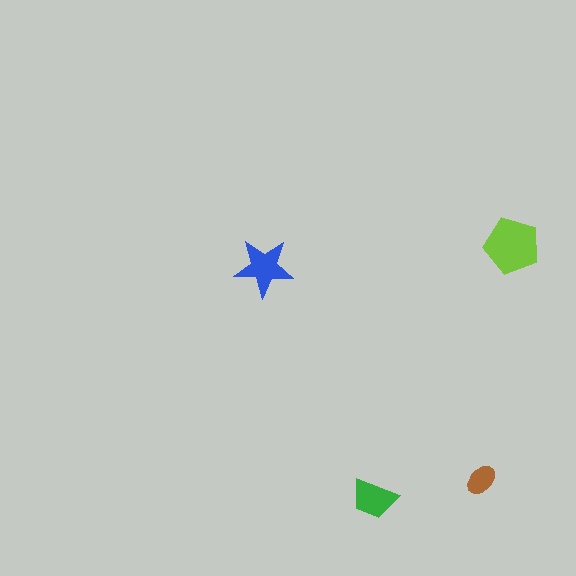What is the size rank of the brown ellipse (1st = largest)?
4th.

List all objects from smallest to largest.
The brown ellipse, the green trapezoid, the blue star, the lime pentagon.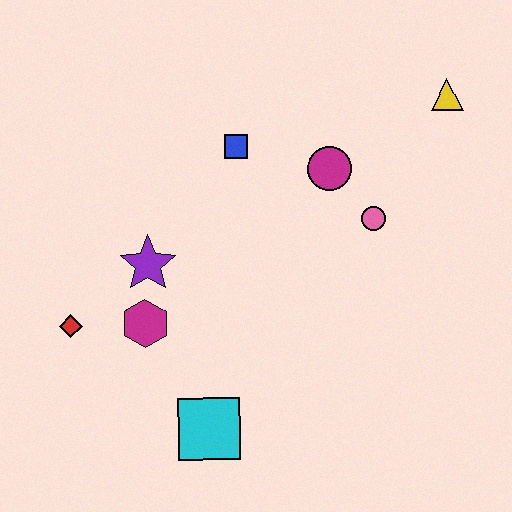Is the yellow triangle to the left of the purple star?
No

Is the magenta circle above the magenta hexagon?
Yes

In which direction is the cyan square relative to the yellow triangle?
The cyan square is below the yellow triangle.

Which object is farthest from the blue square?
The cyan square is farthest from the blue square.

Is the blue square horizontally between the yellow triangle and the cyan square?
Yes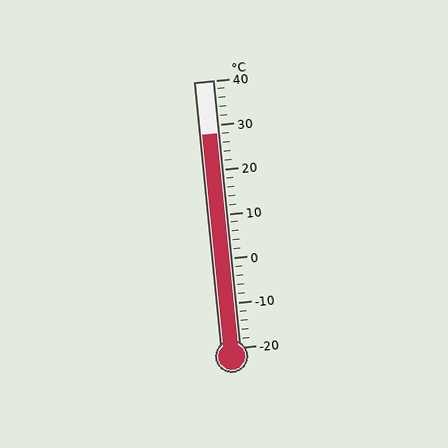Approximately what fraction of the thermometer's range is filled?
The thermometer is filled to approximately 80% of its range.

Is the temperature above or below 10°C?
The temperature is above 10°C.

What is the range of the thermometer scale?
The thermometer scale ranges from -20°C to 40°C.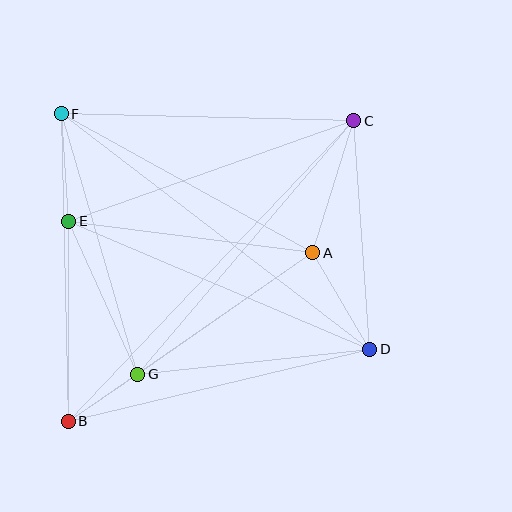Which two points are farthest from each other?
Points B and C are farthest from each other.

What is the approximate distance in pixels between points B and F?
The distance between B and F is approximately 308 pixels.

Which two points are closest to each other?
Points B and G are closest to each other.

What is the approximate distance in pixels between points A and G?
The distance between A and G is approximately 213 pixels.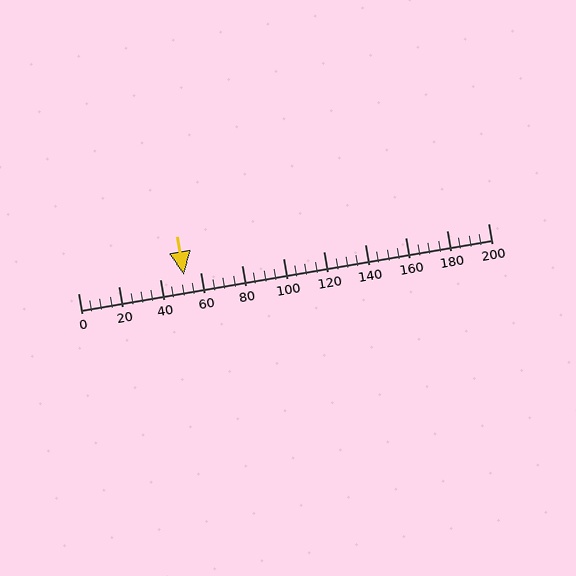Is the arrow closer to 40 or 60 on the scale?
The arrow is closer to 60.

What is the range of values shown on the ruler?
The ruler shows values from 0 to 200.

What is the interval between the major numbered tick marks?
The major tick marks are spaced 20 units apart.